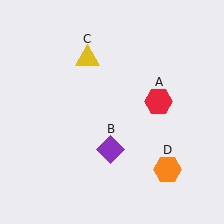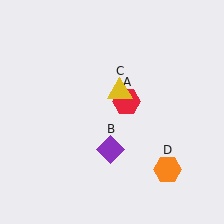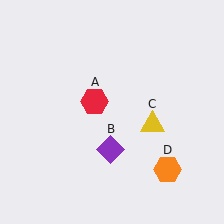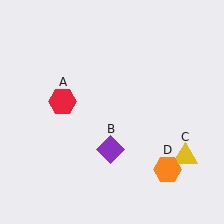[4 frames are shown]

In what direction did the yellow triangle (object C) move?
The yellow triangle (object C) moved down and to the right.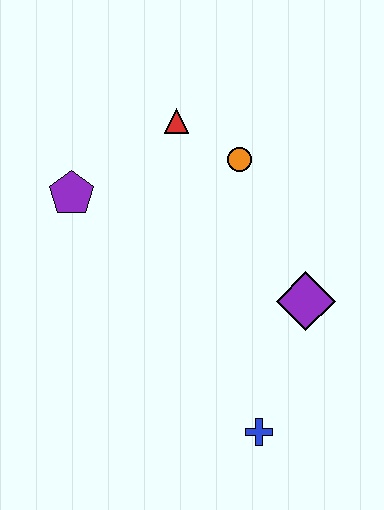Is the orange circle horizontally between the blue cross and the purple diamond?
No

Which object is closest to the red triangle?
The orange circle is closest to the red triangle.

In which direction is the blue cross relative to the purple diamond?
The blue cross is below the purple diamond.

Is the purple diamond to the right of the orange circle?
Yes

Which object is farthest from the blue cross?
The red triangle is farthest from the blue cross.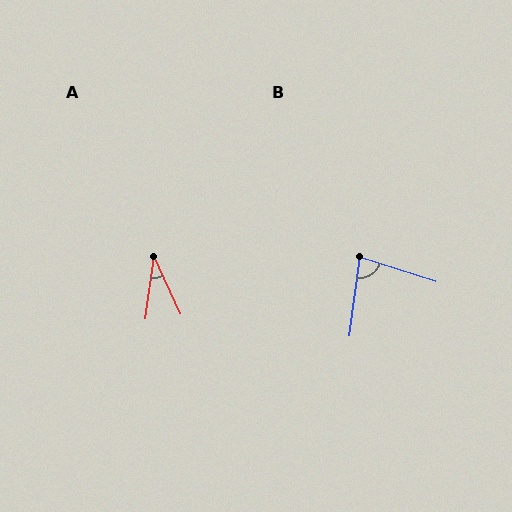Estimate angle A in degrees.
Approximately 32 degrees.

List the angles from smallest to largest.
A (32°), B (80°).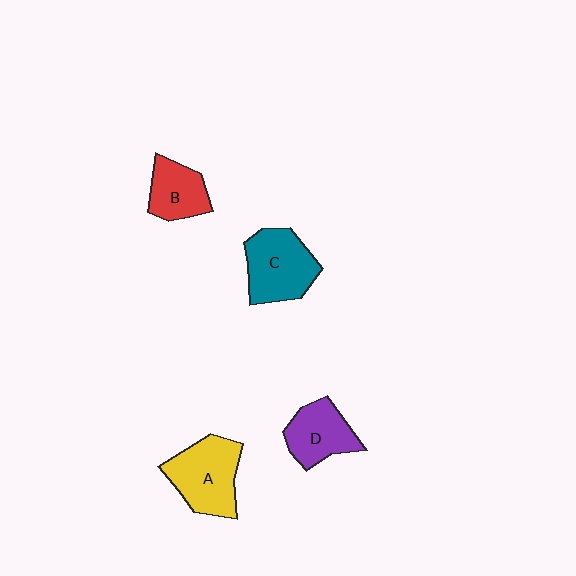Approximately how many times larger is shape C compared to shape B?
Approximately 1.5 times.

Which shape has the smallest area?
Shape B (red).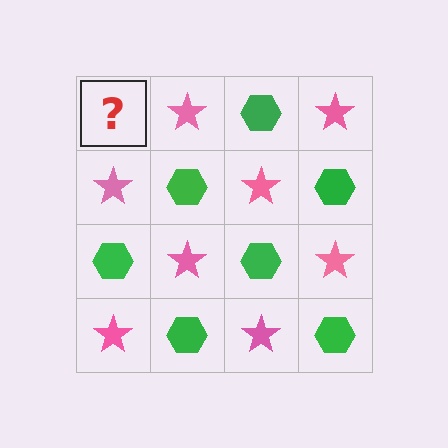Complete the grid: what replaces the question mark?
The question mark should be replaced with a green hexagon.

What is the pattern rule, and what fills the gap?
The rule is that it alternates green hexagon and pink star in a checkerboard pattern. The gap should be filled with a green hexagon.